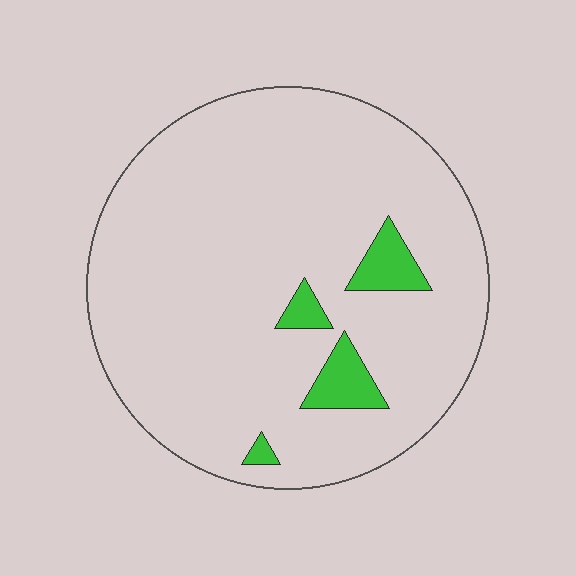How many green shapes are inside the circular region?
4.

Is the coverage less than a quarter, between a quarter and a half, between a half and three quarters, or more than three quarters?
Less than a quarter.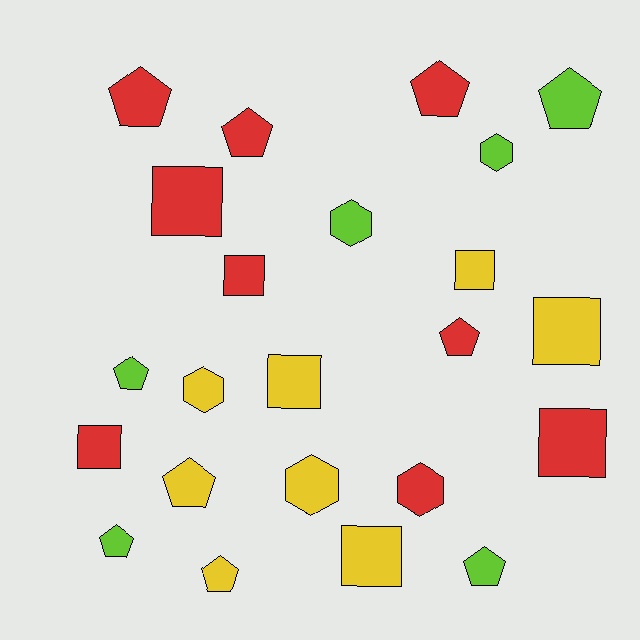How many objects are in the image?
There are 23 objects.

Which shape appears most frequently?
Pentagon, with 10 objects.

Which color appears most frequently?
Red, with 9 objects.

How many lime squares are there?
There are no lime squares.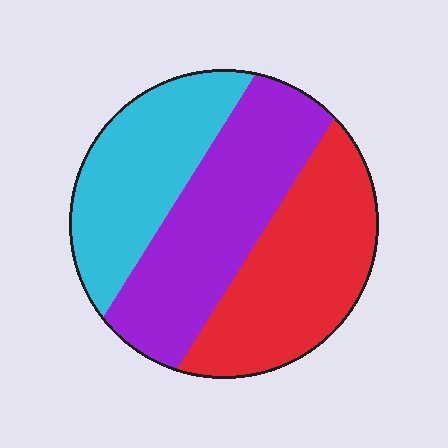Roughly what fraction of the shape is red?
Red covers roughly 35% of the shape.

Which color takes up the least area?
Cyan, at roughly 30%.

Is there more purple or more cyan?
Purple.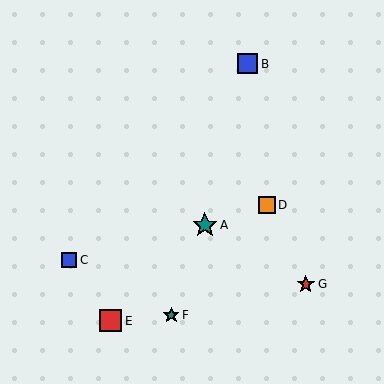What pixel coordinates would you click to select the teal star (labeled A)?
Click at (205, 225) to select the teal star A.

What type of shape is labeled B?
Shape B is a blue square.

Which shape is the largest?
The teal star (labeled A) is the largest.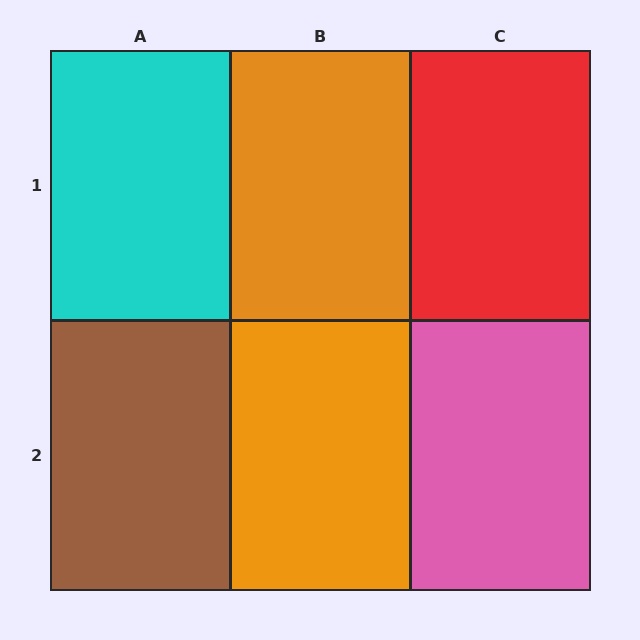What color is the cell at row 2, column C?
Pink.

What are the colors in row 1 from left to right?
Cyan, orange, red.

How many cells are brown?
1 cell is brown.